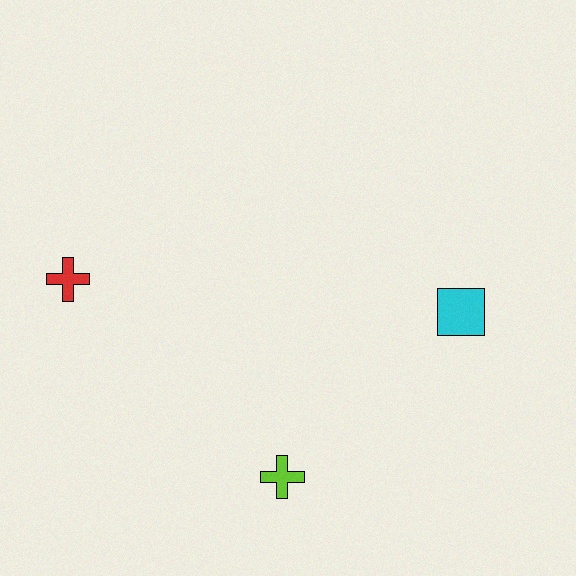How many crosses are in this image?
There are 2 crosses.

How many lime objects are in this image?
There is 1 lime object.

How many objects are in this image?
There are 3 objects.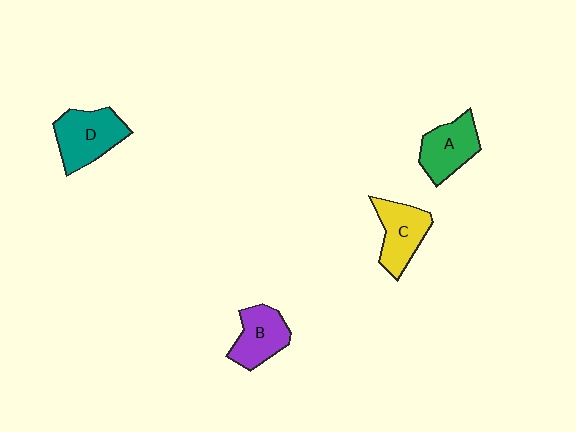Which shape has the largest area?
Shape D (teal).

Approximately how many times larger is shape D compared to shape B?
Approximately 1.2 times.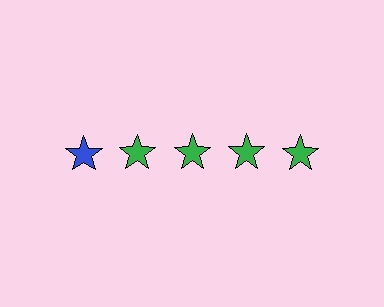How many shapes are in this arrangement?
There are 5 shapes arranged in a grid pattern.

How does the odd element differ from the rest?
It has a different color: blue instead of green.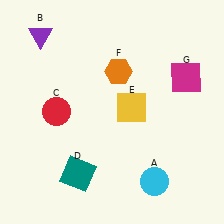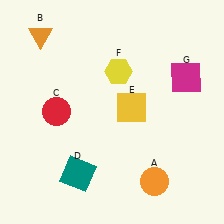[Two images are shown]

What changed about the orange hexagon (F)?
In Image 1, F is orange. In Image 2, it changed to yellow.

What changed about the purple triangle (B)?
In Image 1, B is purple. In Image 2, it changed to orange.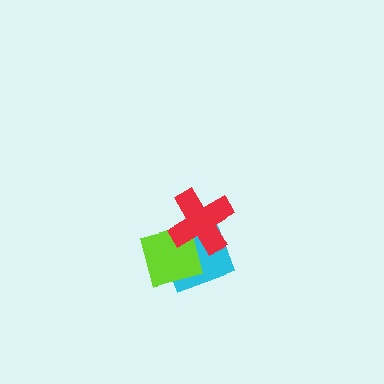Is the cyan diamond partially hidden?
Yes, it is partially covered by another shape.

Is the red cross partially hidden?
No, no other shape covers it.